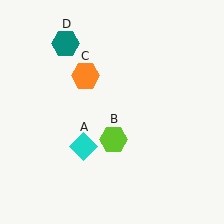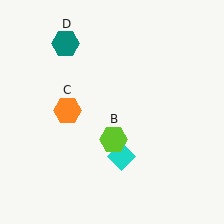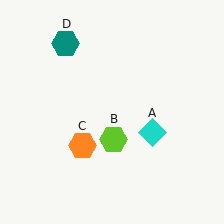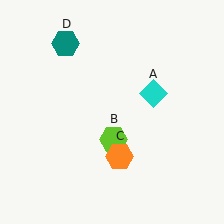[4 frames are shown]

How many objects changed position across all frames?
2 objects changed position: cyan diamond (object A), orange hexagon (object C).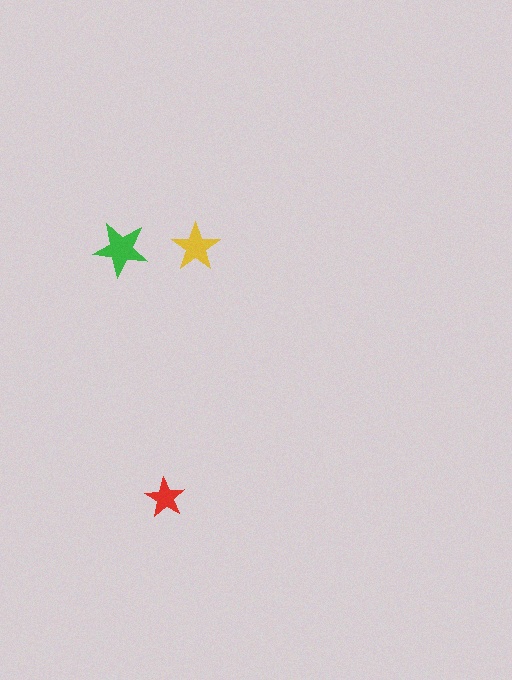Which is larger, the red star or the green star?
The green one.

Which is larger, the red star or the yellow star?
The yellow one.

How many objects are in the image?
There are 3 objects in the image.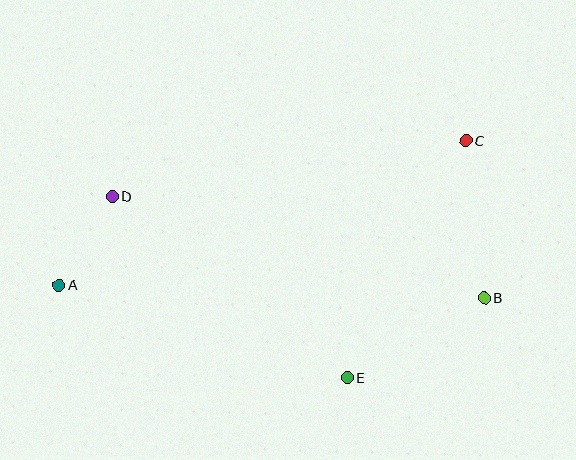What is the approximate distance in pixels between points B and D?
The distance between B and D is approximately 386 pixels.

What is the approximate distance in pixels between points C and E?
The distance between C and E is approximately 265 pixels.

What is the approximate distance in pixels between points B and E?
The distance between B and E is approximately 159 pixels.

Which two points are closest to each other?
Points A and D are closest to each other.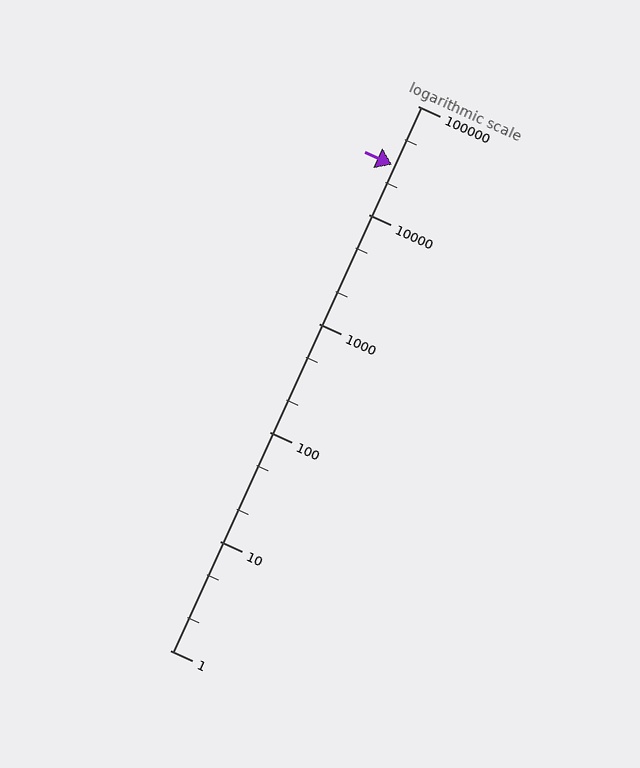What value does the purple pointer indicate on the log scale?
The pointer indicates approximately 29000.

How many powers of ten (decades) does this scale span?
The scale spans 5 decades, from 1 to 100000.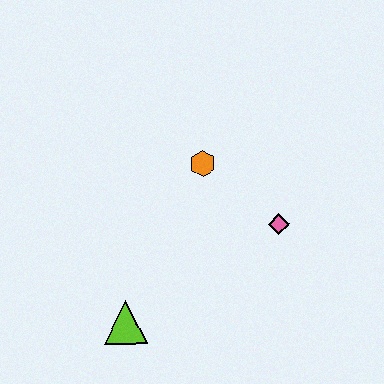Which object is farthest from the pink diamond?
The lime triangle is farthest from the pink diamond.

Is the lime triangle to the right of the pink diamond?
No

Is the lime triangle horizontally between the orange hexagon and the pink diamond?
No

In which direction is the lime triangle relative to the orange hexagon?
The lime triangle is below the orange hexagon.